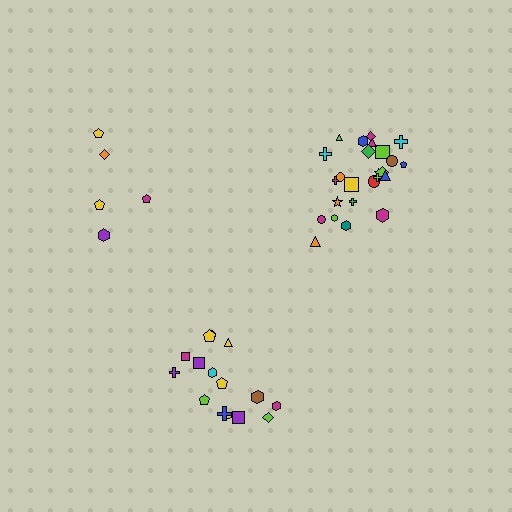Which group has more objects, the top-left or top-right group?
The top-right group.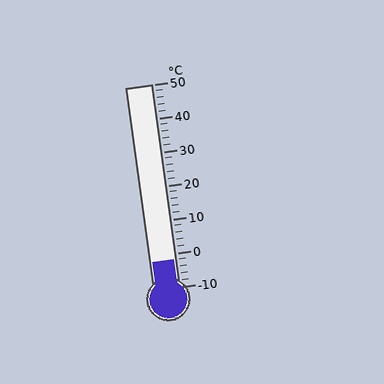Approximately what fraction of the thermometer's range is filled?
The thermometer is filled to approximately 15% of its range.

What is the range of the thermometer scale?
The thermometer scale ranges from -10°C to 50°C.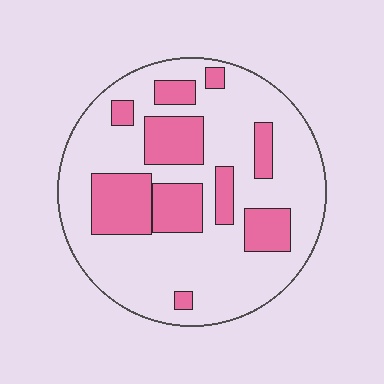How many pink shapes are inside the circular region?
10.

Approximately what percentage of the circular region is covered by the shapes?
Approximately 30%.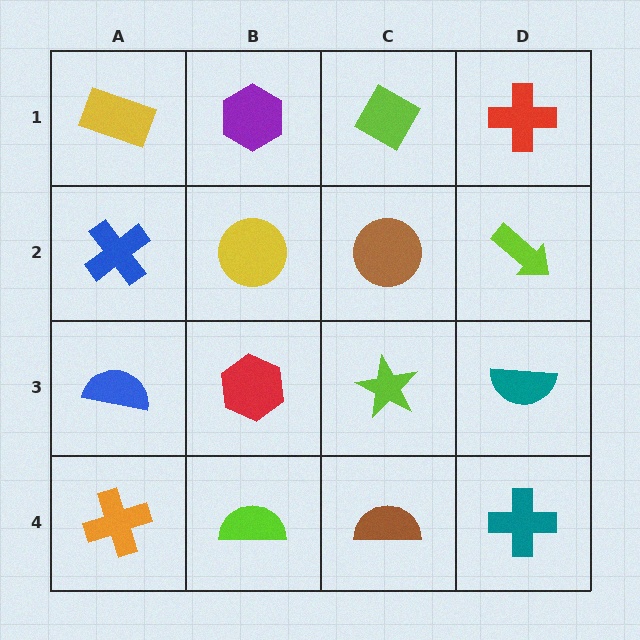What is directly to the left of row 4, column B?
An orange cross.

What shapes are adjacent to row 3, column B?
A yellow circle (row 2, column B), a lime semicircle (row 4, column B), a blue semicircle (row 3, column A), a lime star (row 3, column C).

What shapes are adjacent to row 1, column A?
A blue cross (row 2, column A), a purple hexagon (row 1, column B).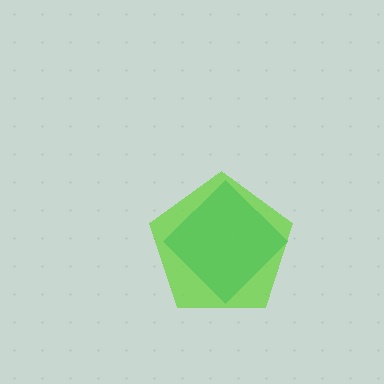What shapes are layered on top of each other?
The layered shapes are: a teal diamond, a lime pentagon.